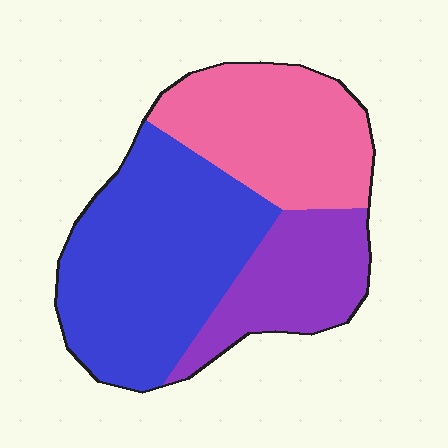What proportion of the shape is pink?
Pink covers around 30% of the shape.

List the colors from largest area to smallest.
From largest to smallest: blue, pink, purple.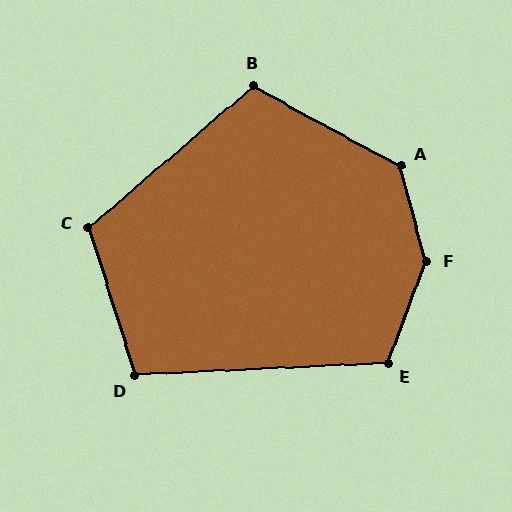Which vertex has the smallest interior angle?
D, at approximately 105 degrees.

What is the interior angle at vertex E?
Approximately 113 degrees (obtuse).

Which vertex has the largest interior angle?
F, at approximately 145 degrees.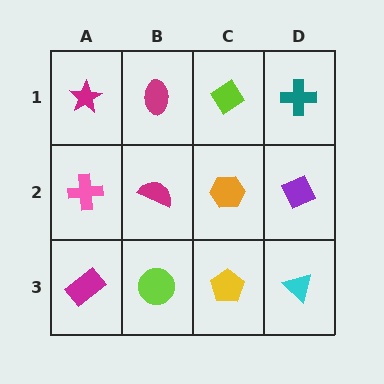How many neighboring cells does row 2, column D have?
3.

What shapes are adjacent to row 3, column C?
An orange hexagon (row 2, column C), a lime circle (row 3, column B), a cyan triangle (row 3, column D).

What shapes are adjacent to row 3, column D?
A purple diamond (row 2, column D), a yellow pentagon (row 3, column C).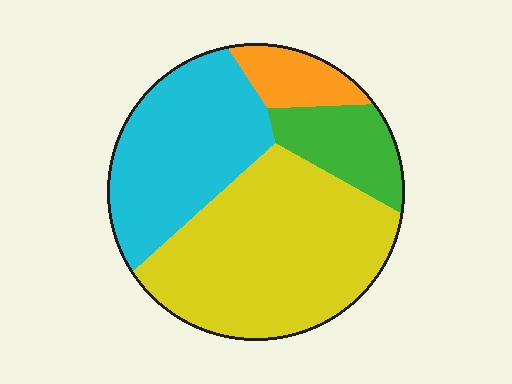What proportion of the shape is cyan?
Cyan covers 31% of the shape.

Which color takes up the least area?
Orange, at roughly 10%.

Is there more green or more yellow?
Yellow.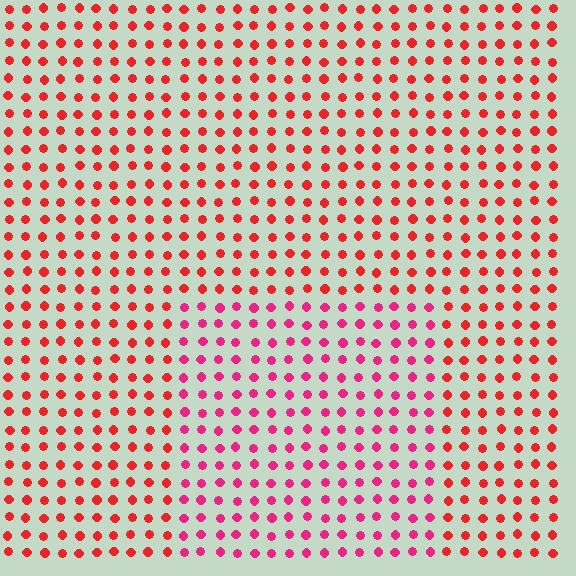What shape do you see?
I see a rectangle.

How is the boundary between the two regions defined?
The boundary is defined purely by a slight shift in hue (about 29 degrees). Spacing, size, and orientation are identical on both sides.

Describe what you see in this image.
The image is filled with small red elements in a uniform arrangement. A rectangle-shaped region is visible where the elements are tinted to a slightly different hue, forming a subtle color boundary.